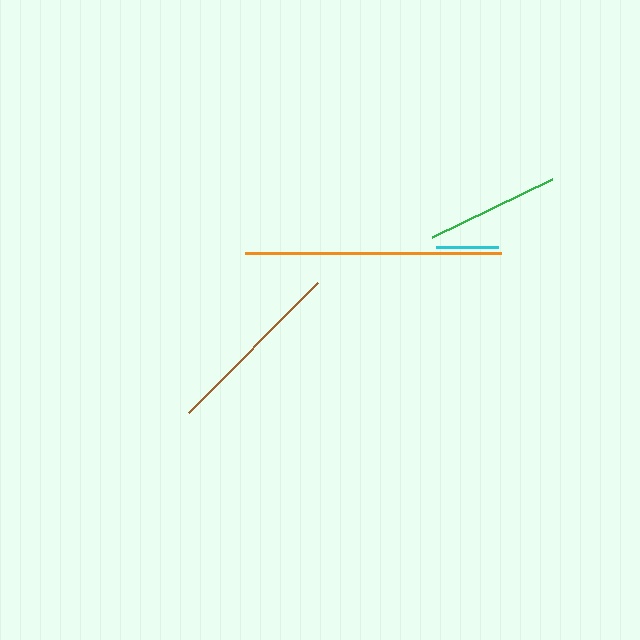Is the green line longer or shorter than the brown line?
The brown line is longer than the green line.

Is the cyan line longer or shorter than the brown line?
The brown line is longer than the cyan line.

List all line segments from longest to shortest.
From longest to shortest: orange, brown, green, cyan.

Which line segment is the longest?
The orange line is the longest at approximately 256 pixels.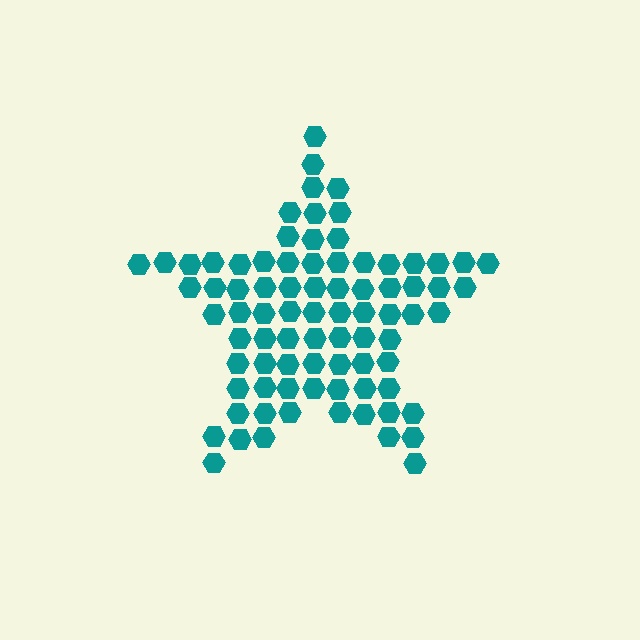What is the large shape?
The large shape is a star.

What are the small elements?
The small elements are hexagons.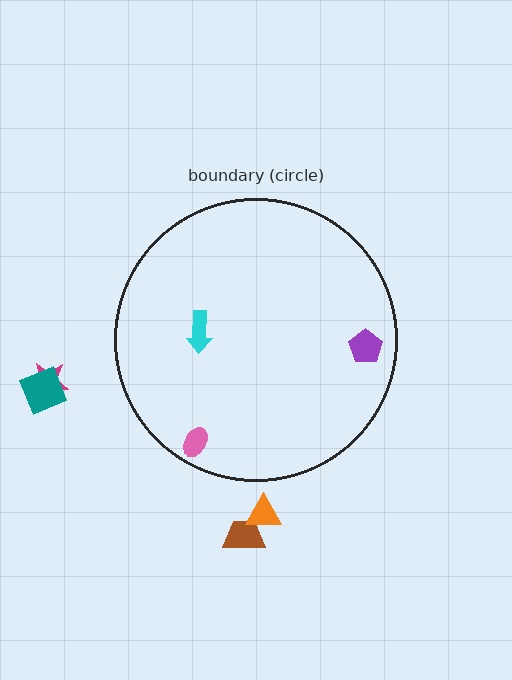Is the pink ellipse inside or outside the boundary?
Inside.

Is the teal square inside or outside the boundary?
Outside.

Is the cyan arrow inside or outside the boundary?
Inside.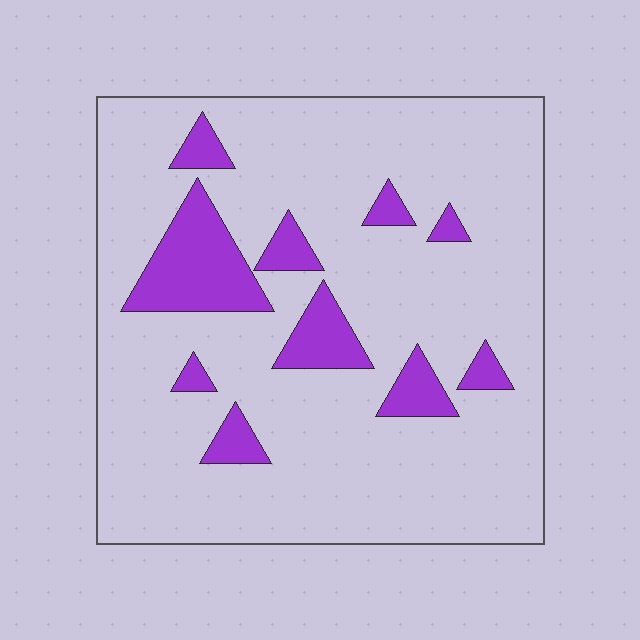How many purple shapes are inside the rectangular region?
10.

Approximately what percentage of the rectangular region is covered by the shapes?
Approximately 15%.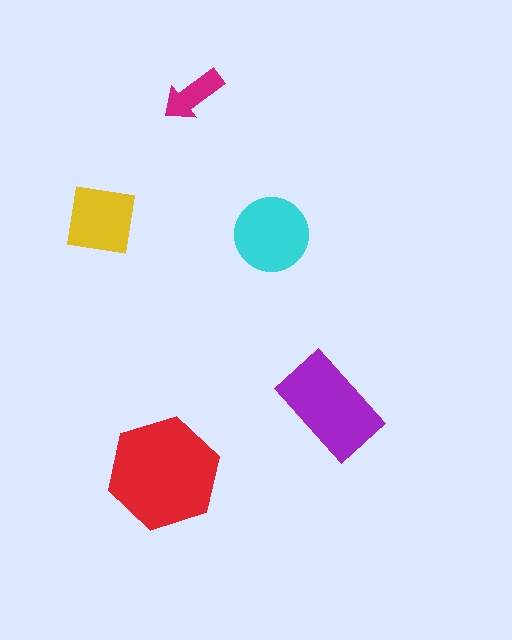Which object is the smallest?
The magenta arrow.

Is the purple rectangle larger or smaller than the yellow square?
Larger.